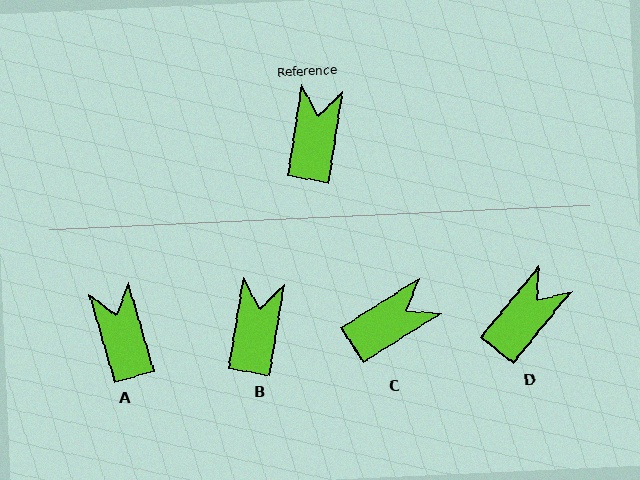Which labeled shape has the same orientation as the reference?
B.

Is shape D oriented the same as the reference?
No, it is off by about 30 degrees.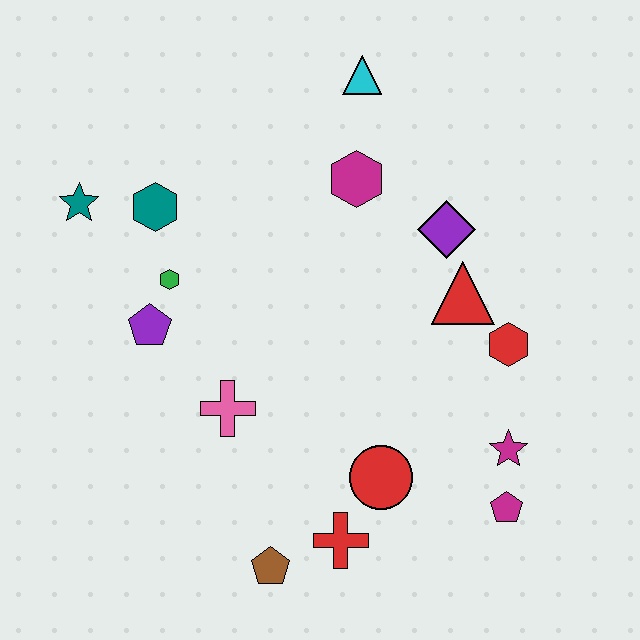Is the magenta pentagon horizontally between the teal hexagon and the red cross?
No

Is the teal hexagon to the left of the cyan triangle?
Yes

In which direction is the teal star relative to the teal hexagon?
The teal star is to the left of the teal hexagon.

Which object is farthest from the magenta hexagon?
The brown pentagon is farthest from the magenta hexagon.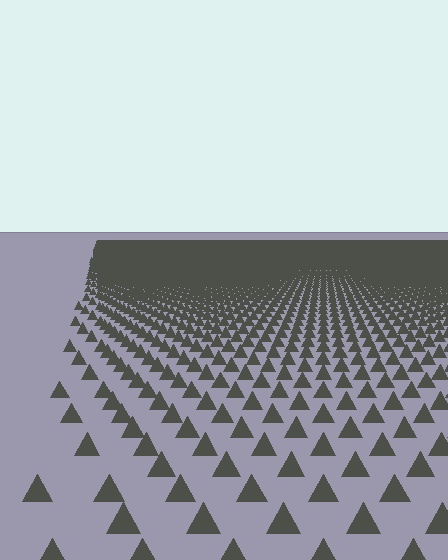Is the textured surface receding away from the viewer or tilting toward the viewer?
The surface is receding away from the viewer. Texture elements get smaller and denser toward the top.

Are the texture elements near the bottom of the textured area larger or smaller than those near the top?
Larger. Near the bottom, elements are closer to the viewer and appear at a bigger on-screen size.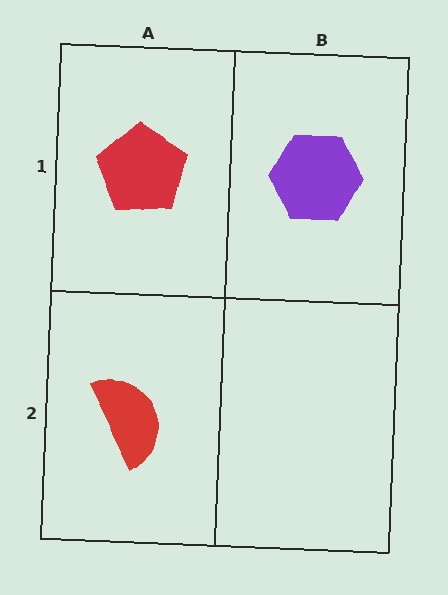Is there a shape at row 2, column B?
No, that cell is empty.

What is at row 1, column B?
A purple hexagon.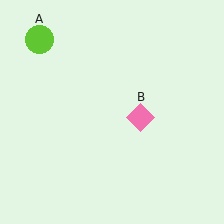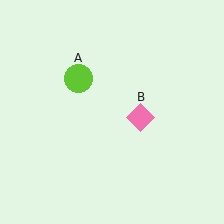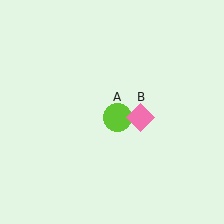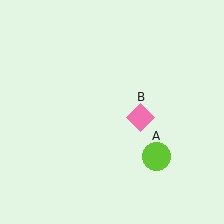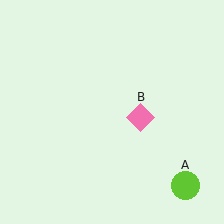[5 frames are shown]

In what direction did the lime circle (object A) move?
The lime circle (object A) moved down and to the right.